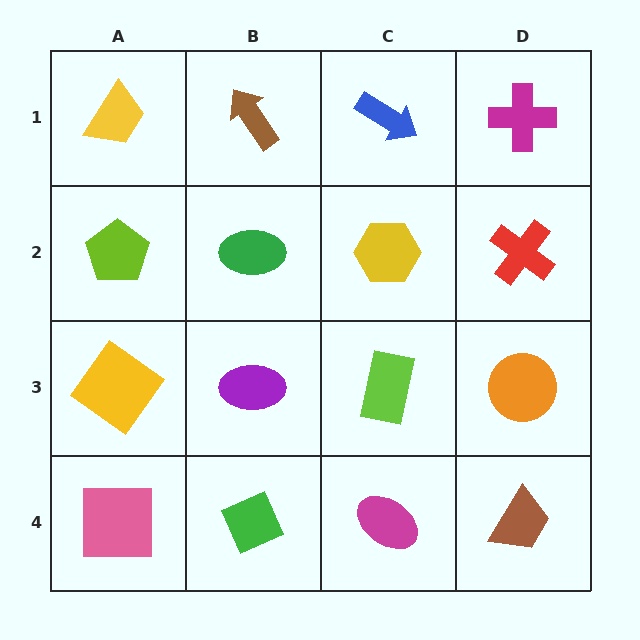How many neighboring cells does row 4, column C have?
3.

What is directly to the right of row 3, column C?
An orange circle.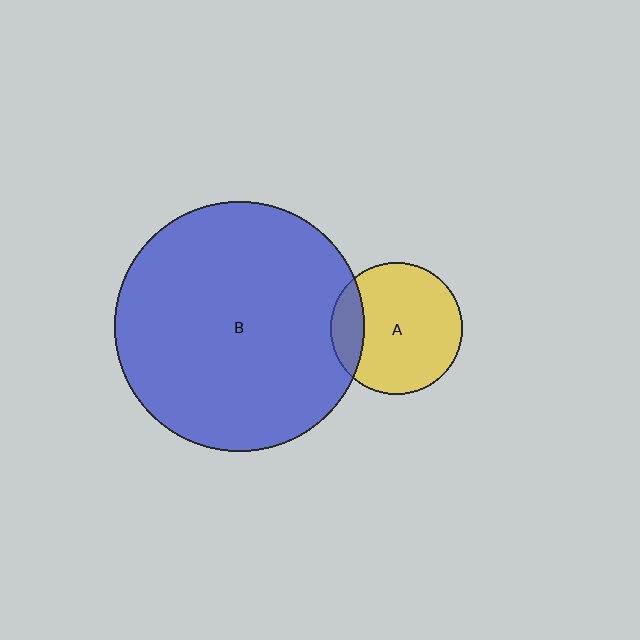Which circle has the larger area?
Circle B (blue).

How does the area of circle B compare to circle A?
Approximately 3.6 times.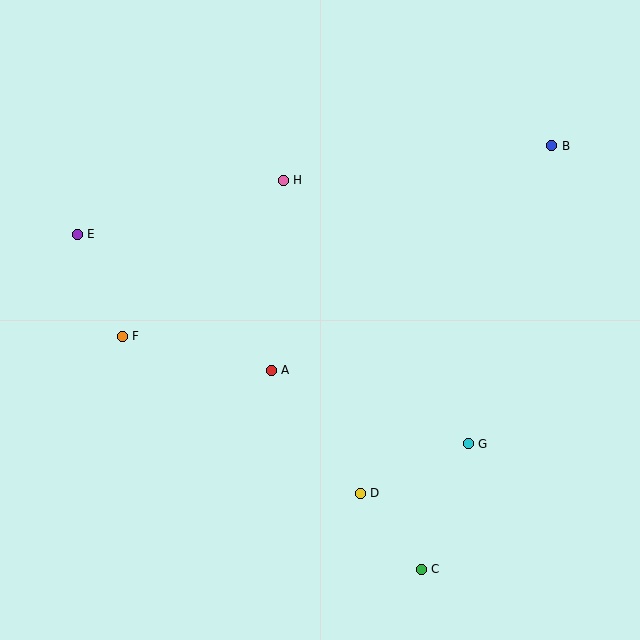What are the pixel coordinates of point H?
Point H is at (283, 180).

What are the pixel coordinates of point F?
Point F is at (122, 336).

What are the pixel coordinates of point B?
Point B is at (552, 146).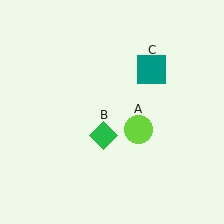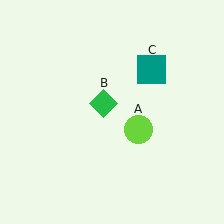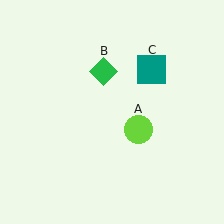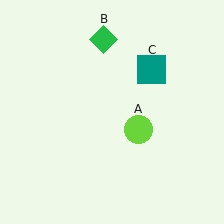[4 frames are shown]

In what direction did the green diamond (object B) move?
The green diamond (object B) moved up.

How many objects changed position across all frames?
1 object changed position: green diamond (object B).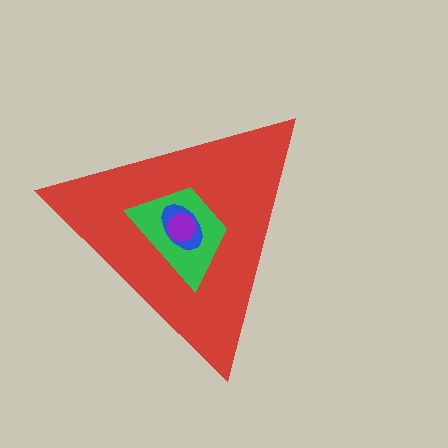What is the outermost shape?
The red triangle.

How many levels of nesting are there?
4.